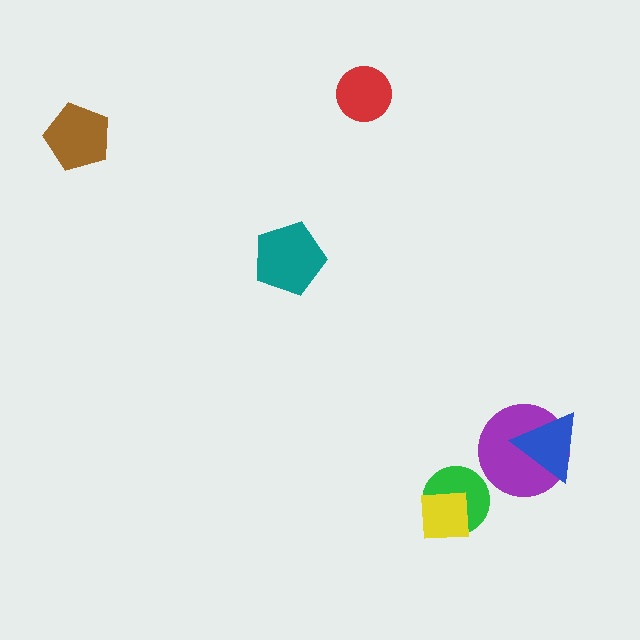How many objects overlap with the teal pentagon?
0 objects overlap with the teal pentagon.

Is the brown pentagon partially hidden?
No, no other shape covers it.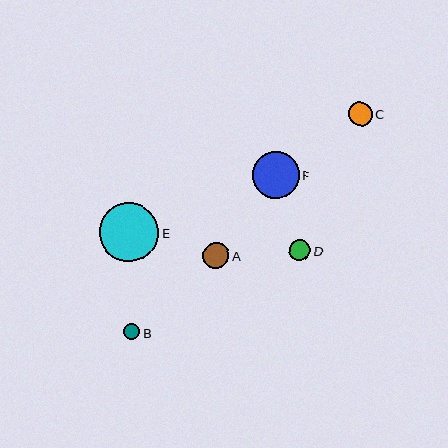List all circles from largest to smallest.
From largest to smallest: E, F, A, C, D, B.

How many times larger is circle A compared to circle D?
Circle A is approximately 1.2 times the size of circle D.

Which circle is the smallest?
Circle B is the smallest with a size of approximately 16 pixels.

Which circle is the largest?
Circle E is the largest with a size of approximately 60 pixels.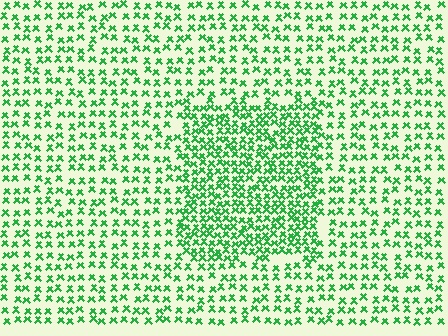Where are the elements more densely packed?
The elements are more densely packed inside the rectangle boundary.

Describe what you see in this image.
The image contains small green elements arranged at two different densities. A rectangle-shaped region is visible where the elements are more densely packed than the surrounding area.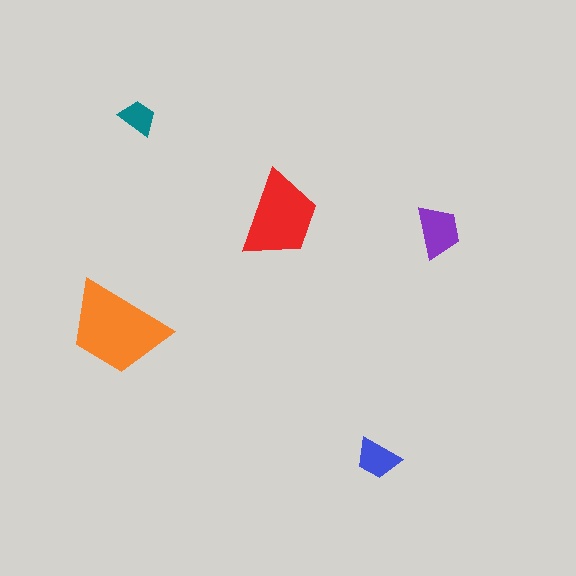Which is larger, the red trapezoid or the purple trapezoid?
The red one.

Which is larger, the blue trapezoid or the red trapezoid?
The red one.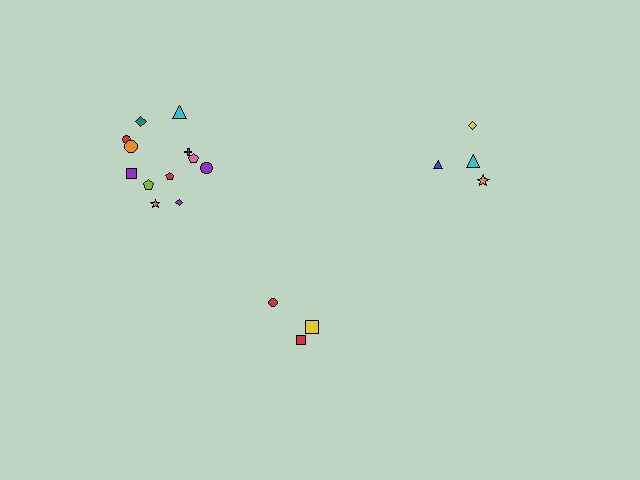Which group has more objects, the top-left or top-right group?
The top-left group.